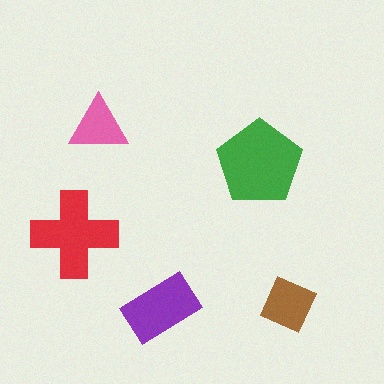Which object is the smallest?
The pink triangle.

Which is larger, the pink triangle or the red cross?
The red cross.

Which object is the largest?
The green pentagon.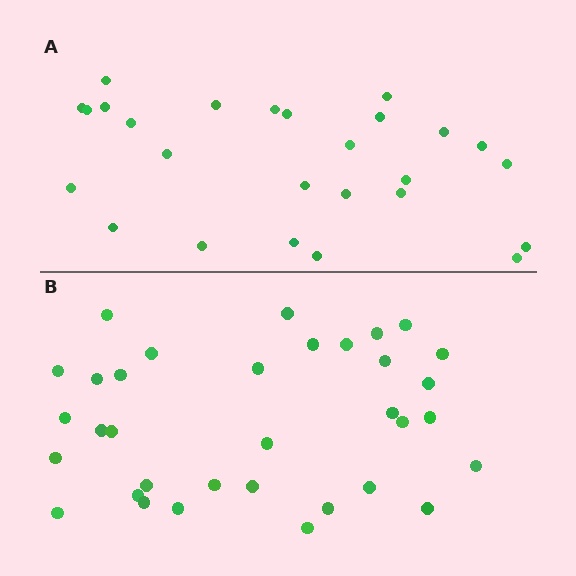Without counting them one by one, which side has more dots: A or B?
Region B (the bottom region) has more dots.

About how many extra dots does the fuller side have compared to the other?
Region B has roughly 8 or so more dots than region A.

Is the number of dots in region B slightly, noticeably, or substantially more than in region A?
Region B has noticeably more, but not dramatically so. The ratio is roughly 1.3 to 1.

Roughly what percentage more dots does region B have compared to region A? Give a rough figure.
About 30% more.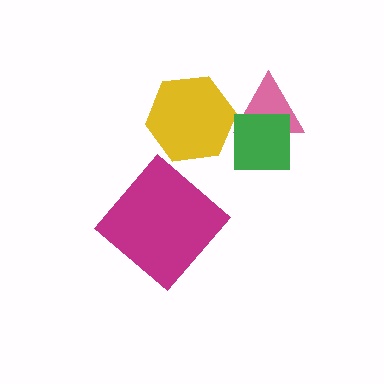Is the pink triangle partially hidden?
Yes, it is partially covered by another shape.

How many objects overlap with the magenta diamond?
0 objects overlap with the magenta diamond.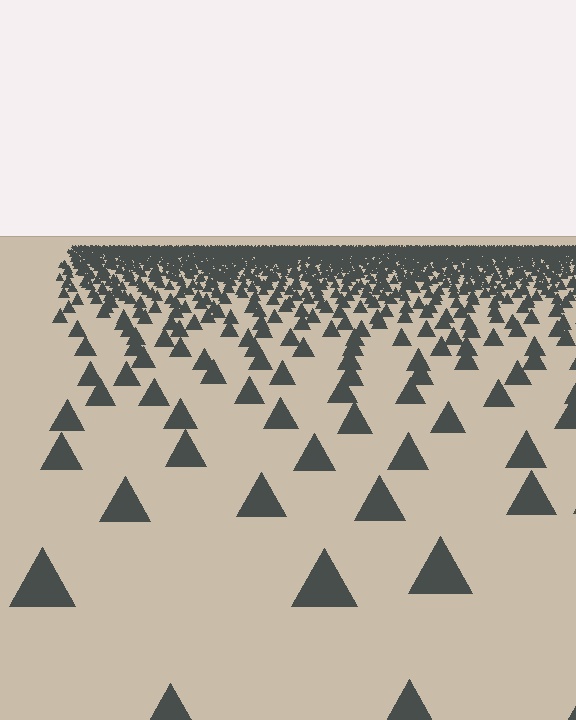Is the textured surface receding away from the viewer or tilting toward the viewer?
The surface is receding away from the viewer. Texture elements get smaller and denser toward the top.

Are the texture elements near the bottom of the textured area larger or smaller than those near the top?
Larger. Near the bottom, elements are closer to the viewer and appear at a bigger on-screen size.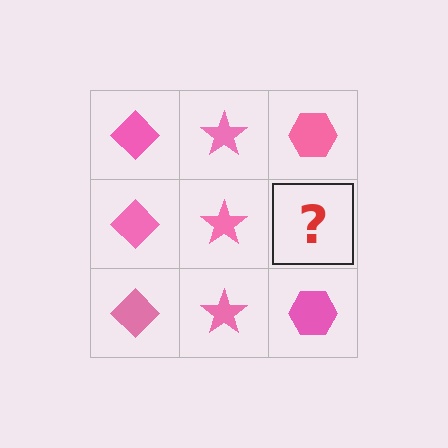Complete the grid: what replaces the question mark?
The question mark should be replaced with a pink hexagon.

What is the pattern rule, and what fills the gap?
The rule is that each column has a consistent shape. The gap should be filled with a pink hexagon.